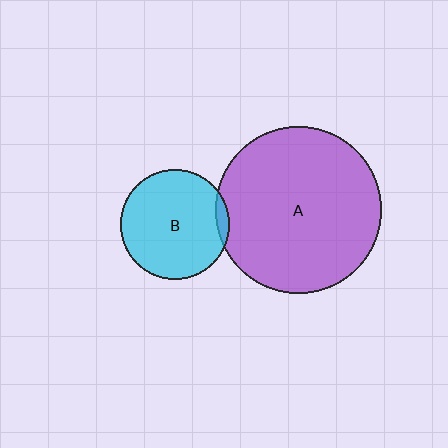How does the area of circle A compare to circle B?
Approximately 2.3 times.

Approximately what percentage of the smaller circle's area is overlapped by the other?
Approximately 5%.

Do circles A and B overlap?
Yes.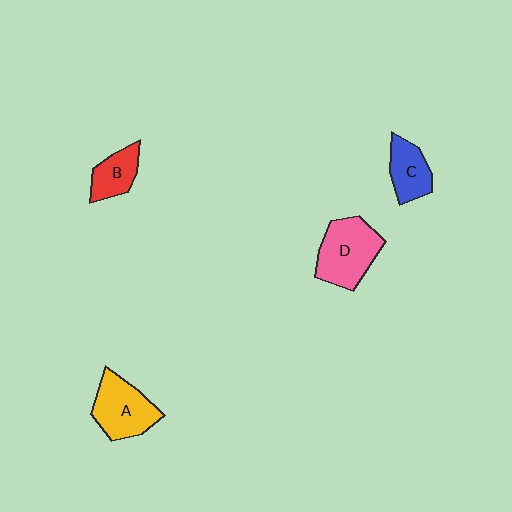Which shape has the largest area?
Shape D (pink).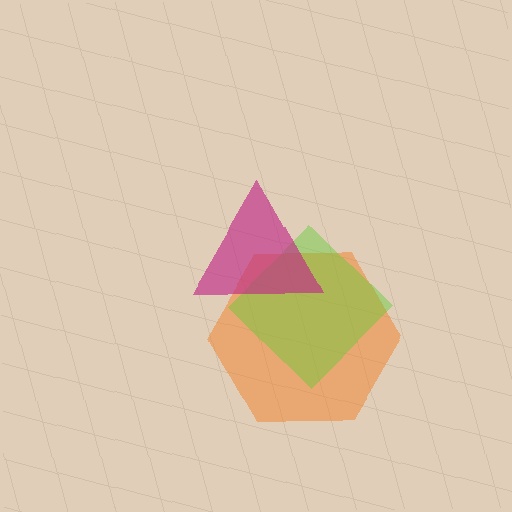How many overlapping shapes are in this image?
There are 3 overlapping shapes in the image.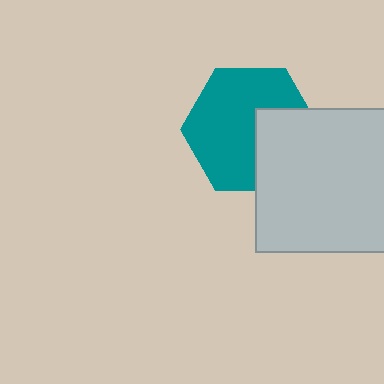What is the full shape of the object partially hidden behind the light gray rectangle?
The partially hidden object is a teal hexagon.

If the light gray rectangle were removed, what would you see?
You would see the complete teal hexagon.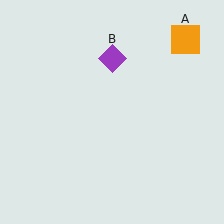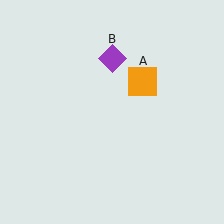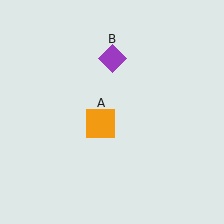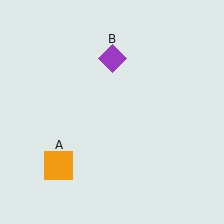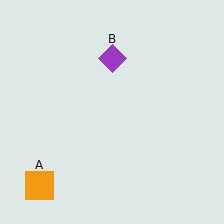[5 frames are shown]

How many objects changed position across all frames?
1 object changed position: orange square (object A).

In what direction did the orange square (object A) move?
The orange square (object A) moved down and to the left.